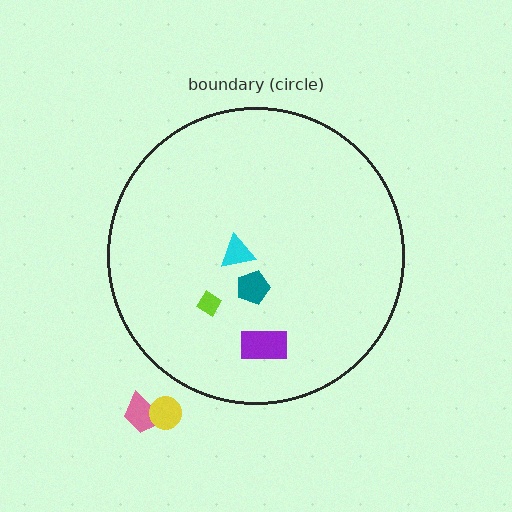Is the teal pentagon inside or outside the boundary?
Inside.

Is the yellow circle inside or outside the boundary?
Outside.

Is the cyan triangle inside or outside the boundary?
Inside.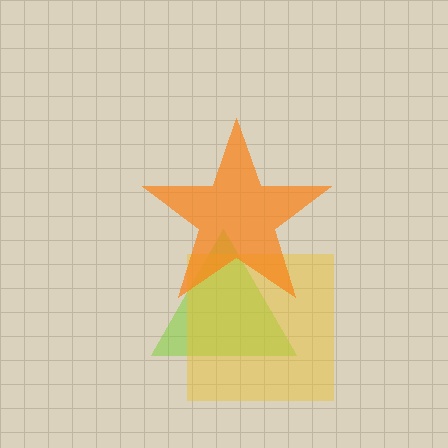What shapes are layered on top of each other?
The layered shapes are: a lime triangle, a yellow square, an orange star.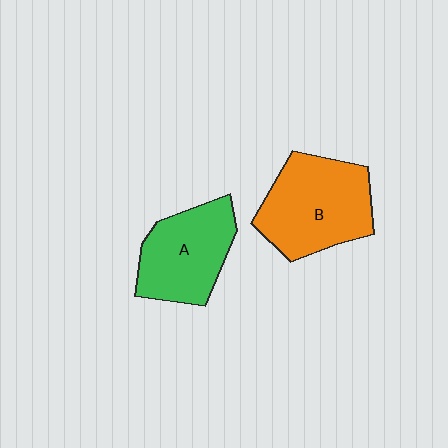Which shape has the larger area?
Shape B (orange).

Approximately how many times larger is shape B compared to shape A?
Approximately 1.2 times.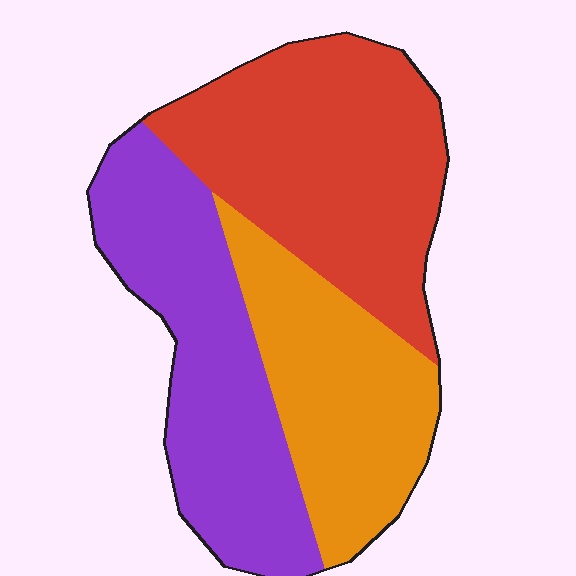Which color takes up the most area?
Red, at roughly 40%.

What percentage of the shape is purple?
Purple takes up about one third (1/3) of the shape.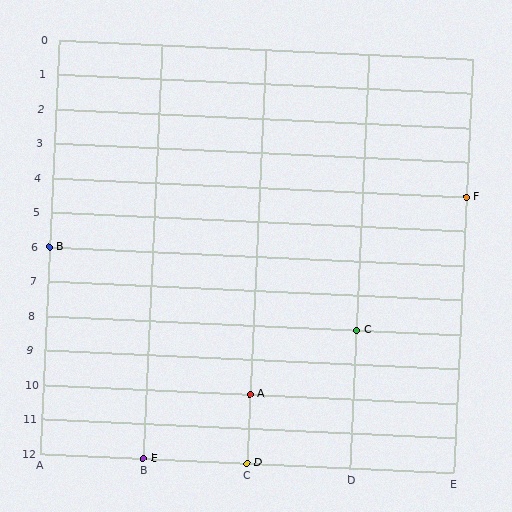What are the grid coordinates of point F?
Point F is at grid coordinates (E, 4).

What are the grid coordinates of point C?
Point C is at grid coordinates (D, 8).